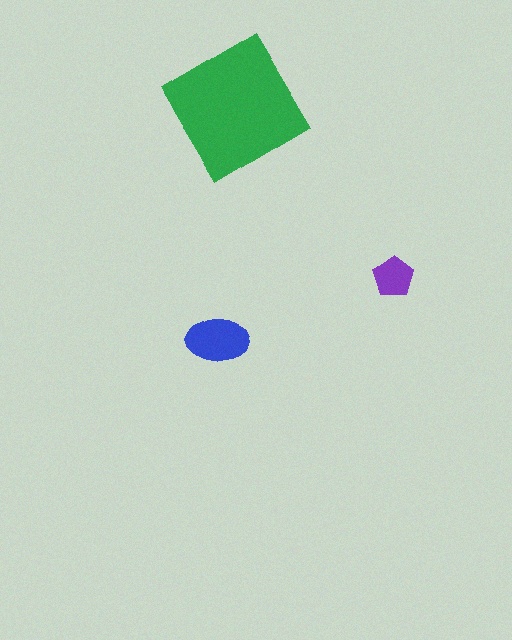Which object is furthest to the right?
The purple pentagon is rightmost.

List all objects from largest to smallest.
The green diamond, the blue ellipse, the purple pentagon.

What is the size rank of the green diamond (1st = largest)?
1st.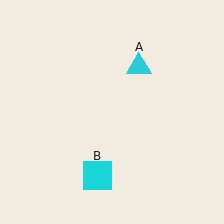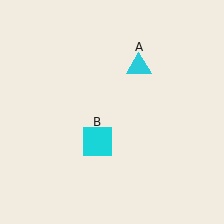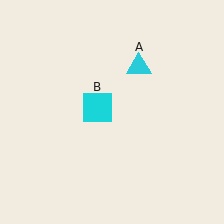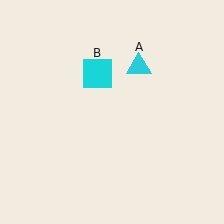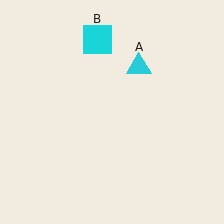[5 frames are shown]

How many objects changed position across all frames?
1 object changed position: cyan square (object B).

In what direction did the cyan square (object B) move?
The cyan square (object B) moved up.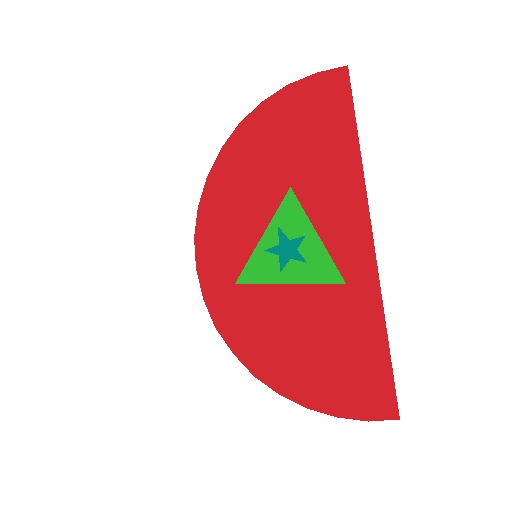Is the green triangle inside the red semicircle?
Yes.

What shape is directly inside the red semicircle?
The green triangle.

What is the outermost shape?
The red semicircle.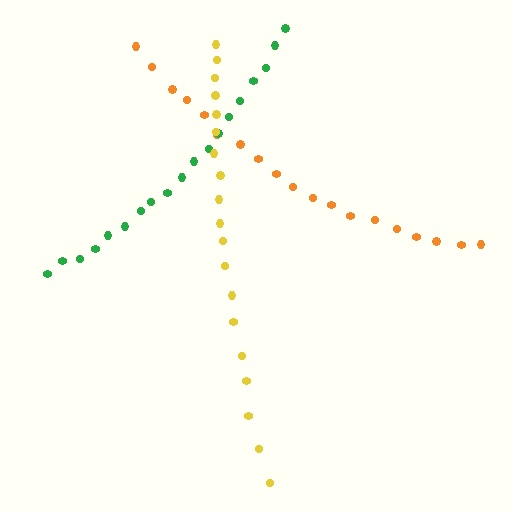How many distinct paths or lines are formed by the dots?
There are 3 distinct paths.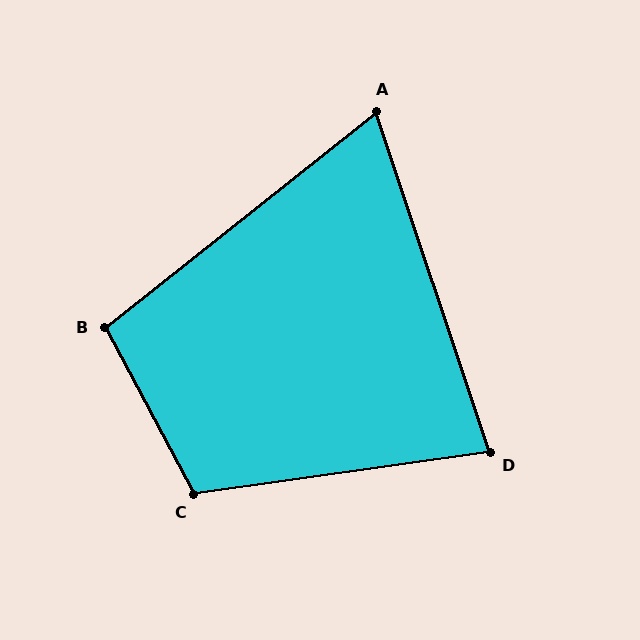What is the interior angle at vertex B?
Approximately 100 degrees (obtuse).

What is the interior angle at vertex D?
Approximately 80 degrees (acute).